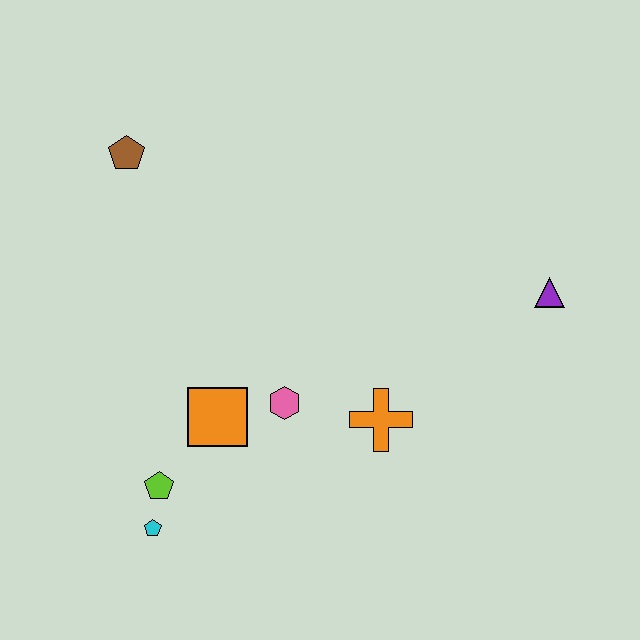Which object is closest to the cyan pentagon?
The lime pentagon is closest to the cyan pentagon.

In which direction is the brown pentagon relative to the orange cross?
The brown pentagon is above the orange cross.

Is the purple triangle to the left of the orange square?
No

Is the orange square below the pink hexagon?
Yes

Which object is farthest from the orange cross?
The brown pentagon is farthest from the orange cross.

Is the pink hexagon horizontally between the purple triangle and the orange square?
Yes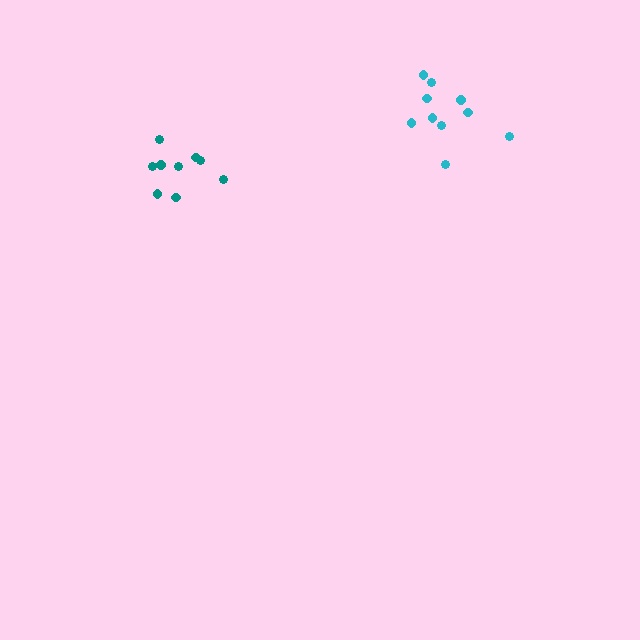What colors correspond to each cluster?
The clusters are colored: cyan, teal.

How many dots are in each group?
Group 1: 10 dots, Group 2: 9 dots (19 total).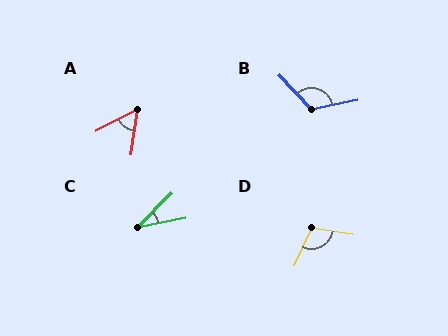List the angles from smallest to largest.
C (33°), A (54°), D (106°), B (121°).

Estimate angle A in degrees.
Approximately 54 degrees.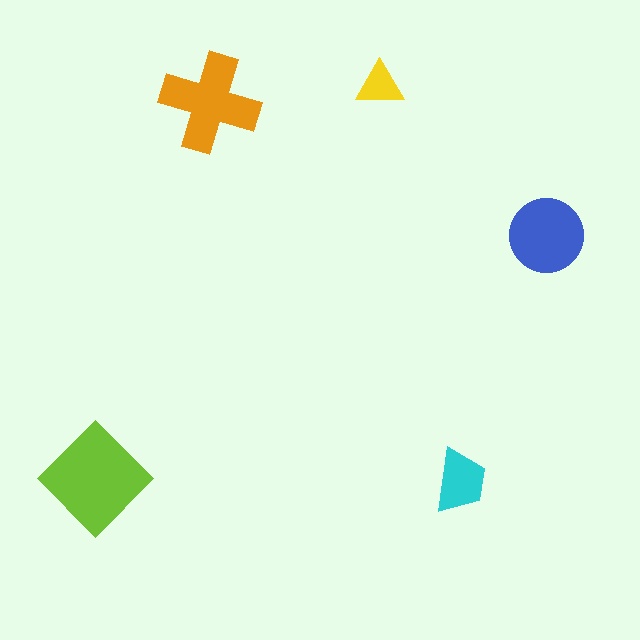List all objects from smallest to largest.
The yellow triangle, the cyan trapezoid, the blue circle, the orange cross, the lime diamond.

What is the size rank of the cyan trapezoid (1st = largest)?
4th.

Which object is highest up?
The yellow triangle is topmost.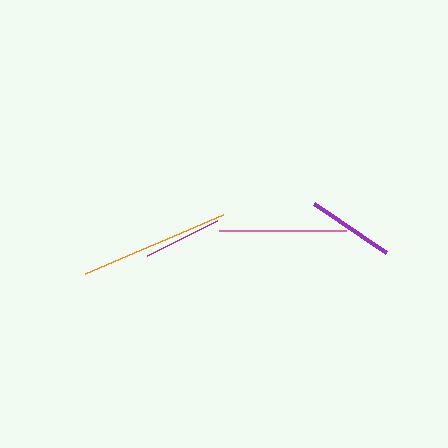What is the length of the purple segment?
The purple segment is approximately 88 pixels long.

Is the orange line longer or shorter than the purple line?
The orange line is longer than the purple line.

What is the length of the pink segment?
The pink segment is approximately 127 pixels long.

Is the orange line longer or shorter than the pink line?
The orange line is longer than the pink line.